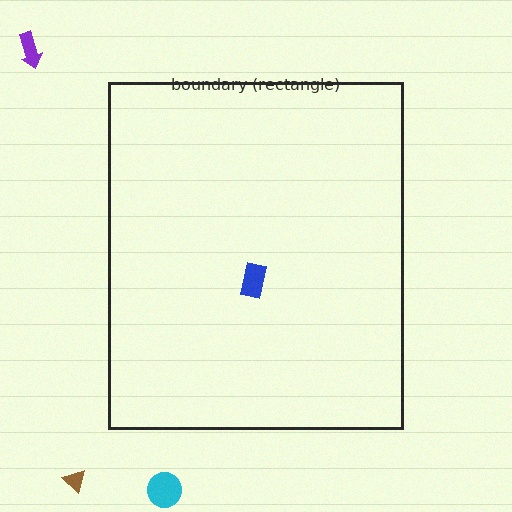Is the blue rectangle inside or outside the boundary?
Inside.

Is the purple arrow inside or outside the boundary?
Outside.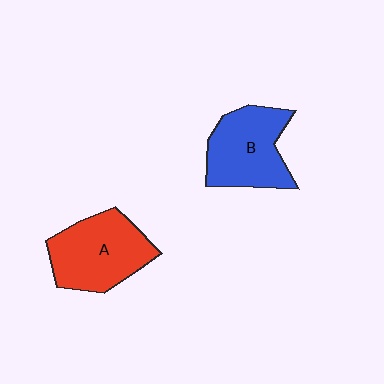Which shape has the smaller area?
Shape B (blue).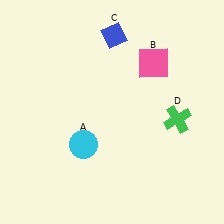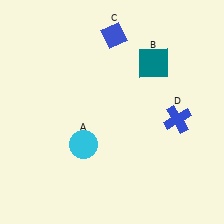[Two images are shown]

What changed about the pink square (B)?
In Image 1, B is pink. In Image 2, it changed to teal.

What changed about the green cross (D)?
In Image 1, D is green. In Image 2, it changed to blue.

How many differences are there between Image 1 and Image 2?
There are 2 differences between the two images.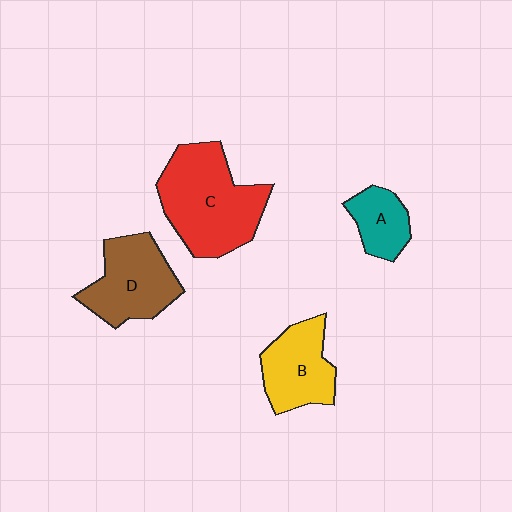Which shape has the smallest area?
Shape A (teal).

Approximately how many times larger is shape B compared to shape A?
Approximately 1.6 times.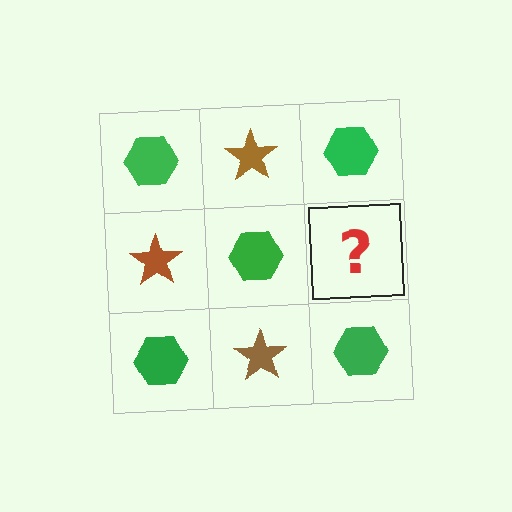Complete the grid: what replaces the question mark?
The question mark should be replaced with a brown star.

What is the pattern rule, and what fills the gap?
The rule is that it alternates green hexagon and brown star in a checkerboard pattern. The gap should be filled with a brown star.